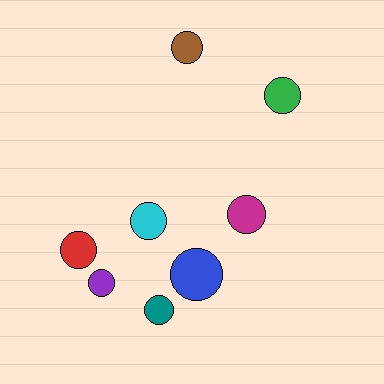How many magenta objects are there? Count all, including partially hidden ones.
There is 1 magenta object.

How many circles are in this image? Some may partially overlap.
There are 8 circles.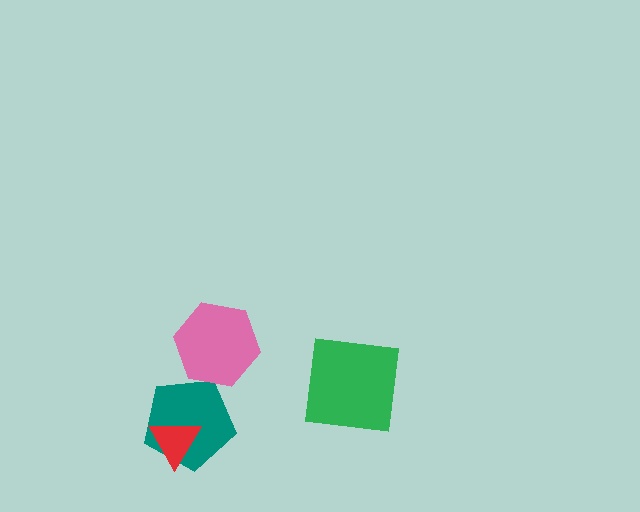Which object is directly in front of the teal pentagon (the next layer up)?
The red triangle is directly in front of the teal pentagon.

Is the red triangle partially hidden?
No, no other shape covers it.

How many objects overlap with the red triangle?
1 object overlaps with the red triangle.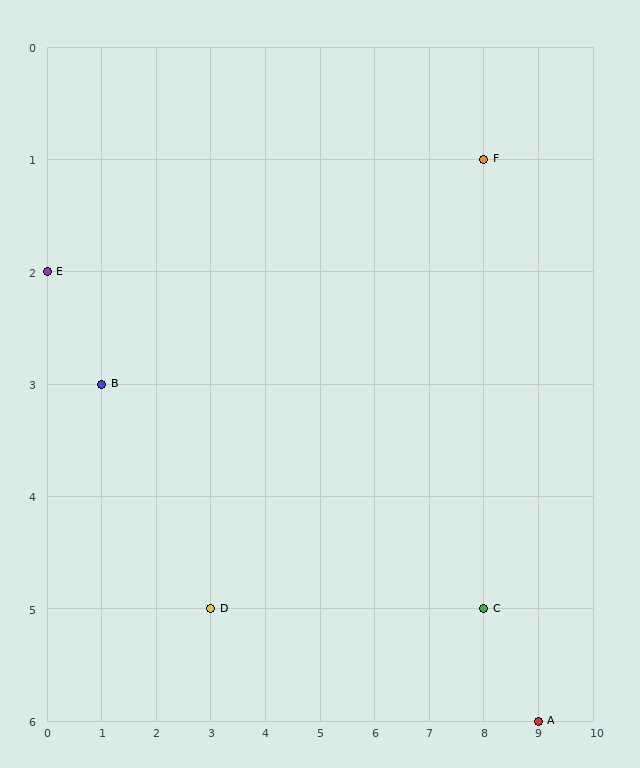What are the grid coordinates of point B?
Point B is at grid coordinates (1, 3).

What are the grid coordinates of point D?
Point D is at grid coordinates (3, 5).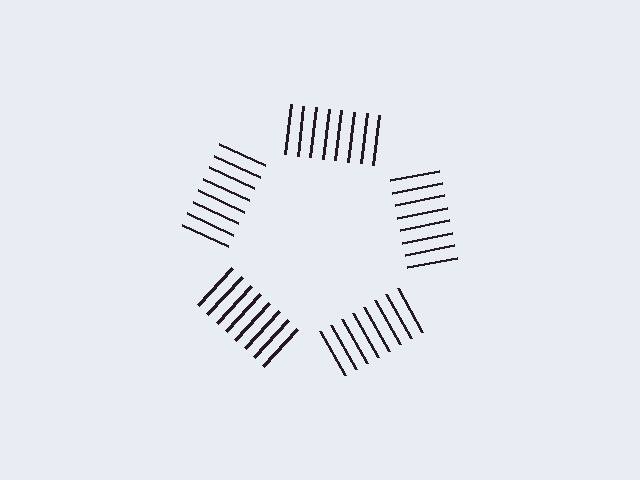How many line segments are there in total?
40 — 8 along each of the 5 edges.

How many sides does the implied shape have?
5 sides — the line-ends trace a pentagon.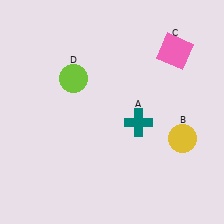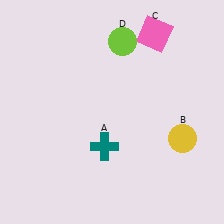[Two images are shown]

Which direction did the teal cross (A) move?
The teal cross (A) moved left.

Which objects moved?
The objects that moved are: the teal cross (A), the pink square (C), the lime circle (D).